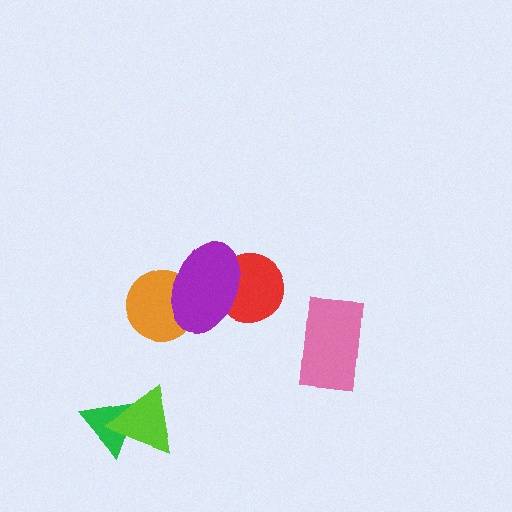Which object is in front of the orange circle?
The purple ellipse is in front of the orange circle.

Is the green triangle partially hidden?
Yes, it is partially covered by another shape.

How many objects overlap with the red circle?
1 object overlaps with the red circle.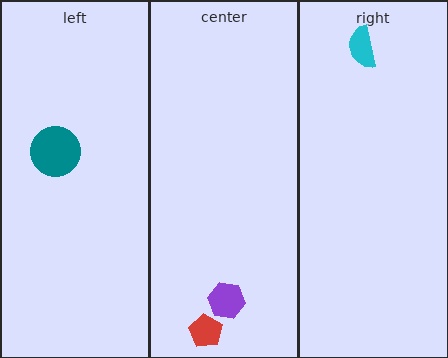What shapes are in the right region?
The cyan semicircle.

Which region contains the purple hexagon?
The center region.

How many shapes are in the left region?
1.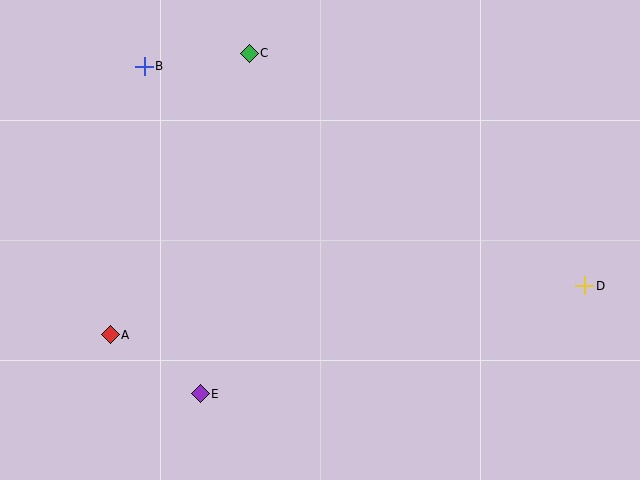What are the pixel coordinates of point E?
Point E is at (200, 394).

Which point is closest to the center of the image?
Point E at (200, 394) is closest to the center.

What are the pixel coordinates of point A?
Point A is at (110, 335).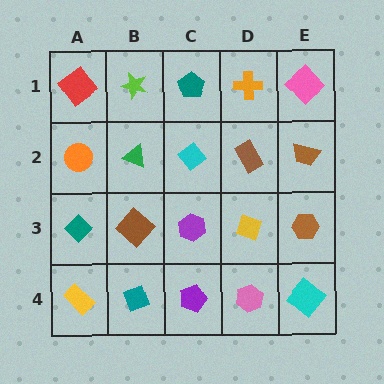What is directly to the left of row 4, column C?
A teal diamond.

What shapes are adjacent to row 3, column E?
A brown trapezoid (row 2, column E), a cyan diamond (row 4, column E), a yellow diamond (row 3, column D).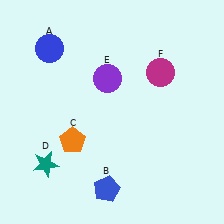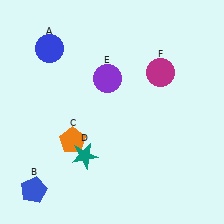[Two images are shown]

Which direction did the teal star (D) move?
The teal star (D) moved right.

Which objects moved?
The objects that moved are: the blue pentagon (B), the teal star (D).